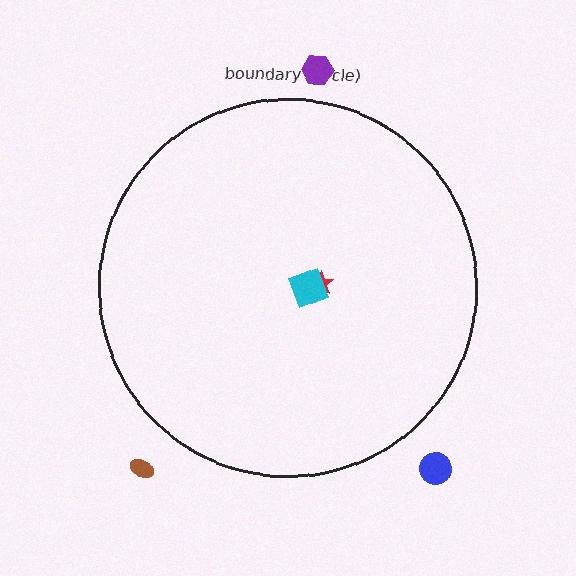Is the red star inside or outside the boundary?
Inside.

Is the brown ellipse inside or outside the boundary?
Outside.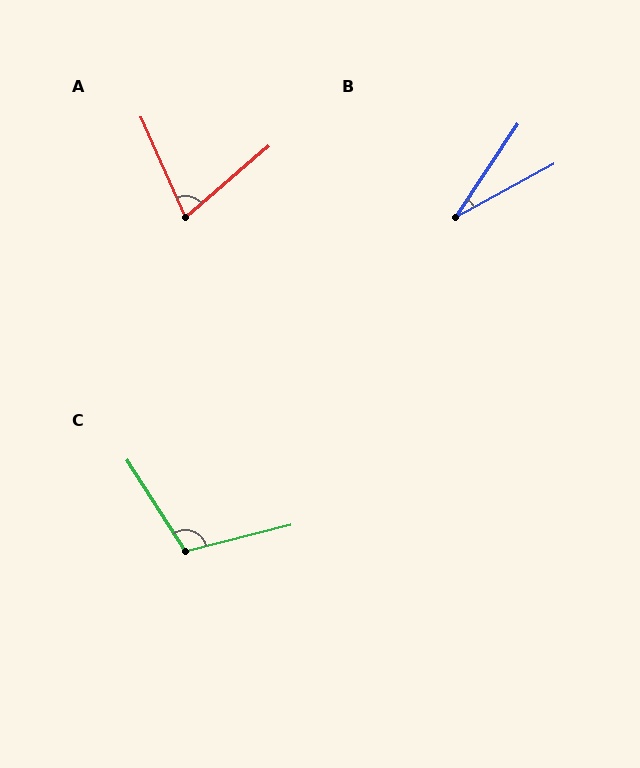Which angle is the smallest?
B, at approximately 28 degrees.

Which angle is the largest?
C, at approximately 109 degrees.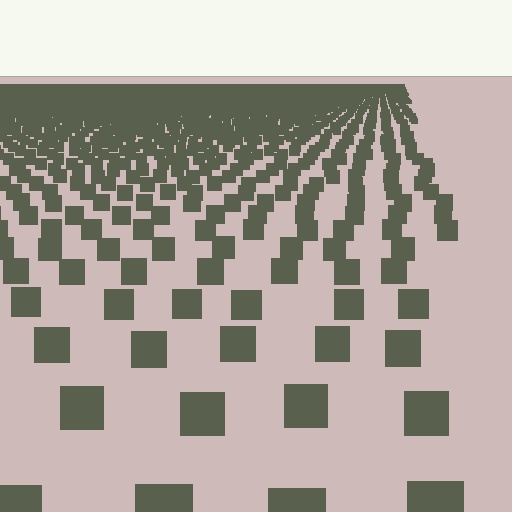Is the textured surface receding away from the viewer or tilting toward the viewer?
The surface is receding away from the viewer. Texture elements get smaller and denser toward the top.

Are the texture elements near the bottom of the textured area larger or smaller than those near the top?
Larger. Near the bottom, elements are closer to the viewer and appear at a bigger on-screen size.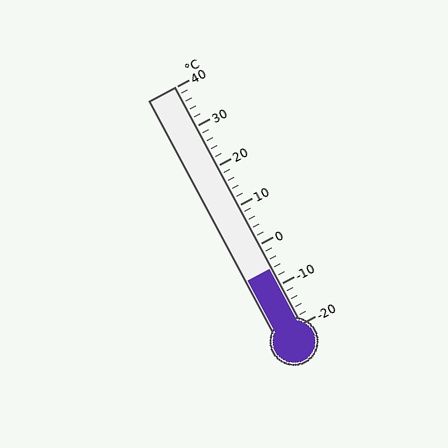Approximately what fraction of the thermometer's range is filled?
The thermometer is filled to approximately 25% of its range.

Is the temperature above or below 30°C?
The temperature is below 30°C.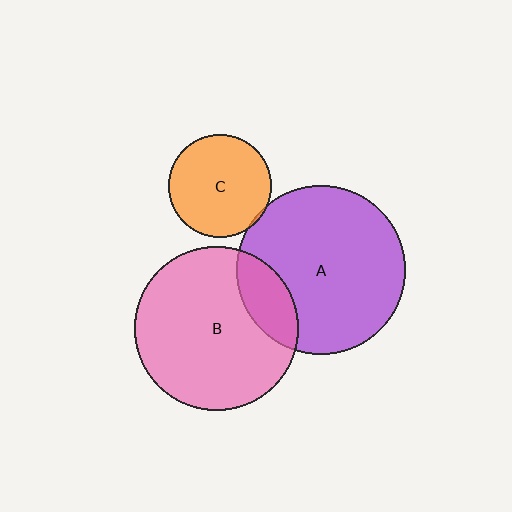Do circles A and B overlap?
Yes.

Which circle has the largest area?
Circle A (purple).